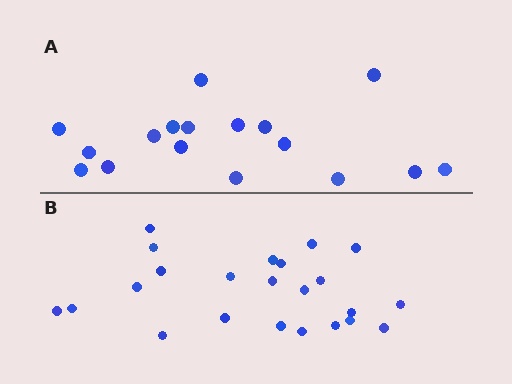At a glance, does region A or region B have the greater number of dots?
Region B (the bottom region) has more dots.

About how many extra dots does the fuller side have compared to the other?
Region B has about 6 more dots than region A.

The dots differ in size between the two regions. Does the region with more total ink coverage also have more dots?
No. Region A has more total ink coverage because its dots are larger, but region B actually contains more individual dots. Total area can be misleading — the number of items is what matters here.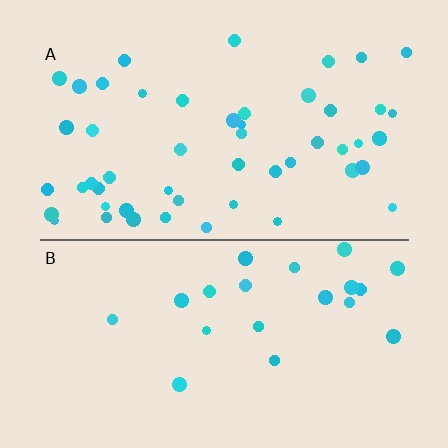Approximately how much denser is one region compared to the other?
Approximately 2.4× — region A over region B.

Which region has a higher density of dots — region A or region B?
A (the top).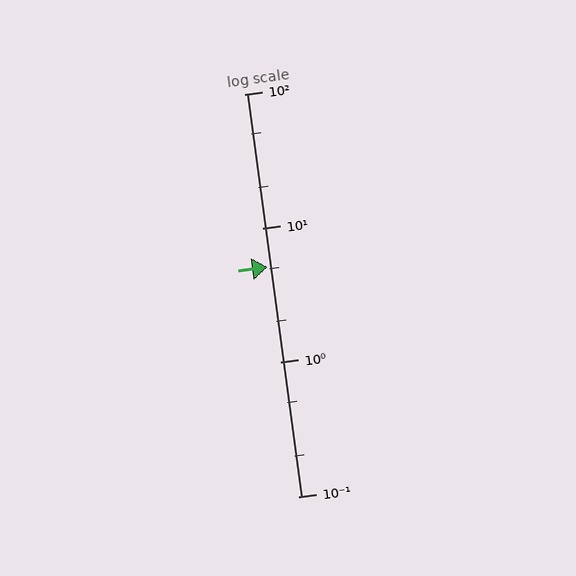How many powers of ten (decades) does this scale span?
The scale spans 3 decades, from 0.1 to 100.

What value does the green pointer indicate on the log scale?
The pointer indicates approximately 5.1.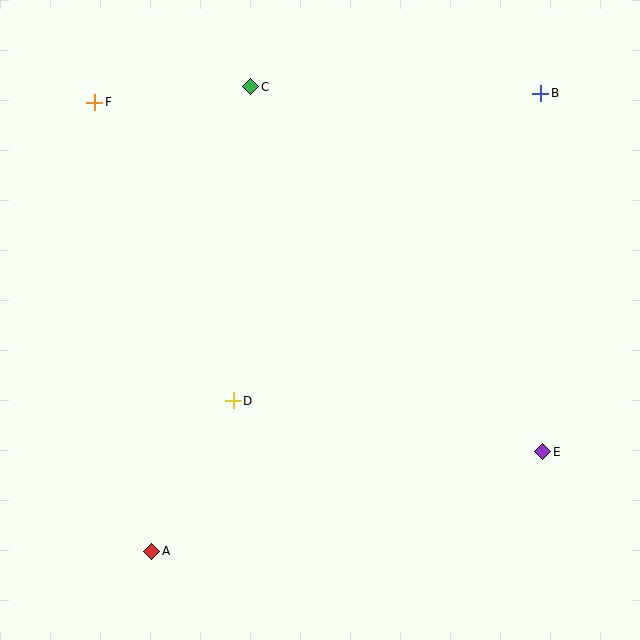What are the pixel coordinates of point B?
Point B is at (541, 93).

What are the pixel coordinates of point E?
Point E is at (543, 452).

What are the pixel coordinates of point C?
Point C is at (251, 87).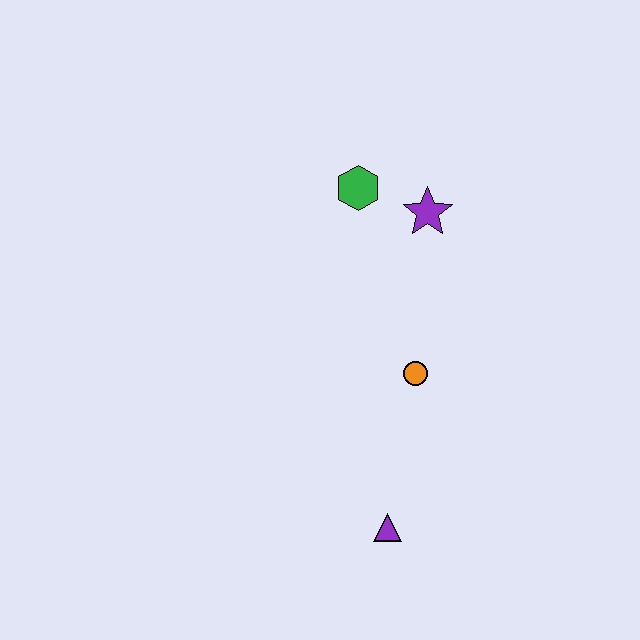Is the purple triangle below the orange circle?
Yes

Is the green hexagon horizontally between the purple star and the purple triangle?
No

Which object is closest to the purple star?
The green hexagon is closest to the purple star.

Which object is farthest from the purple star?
The purple triangle is farthest from the purple star.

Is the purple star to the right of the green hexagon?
Yes